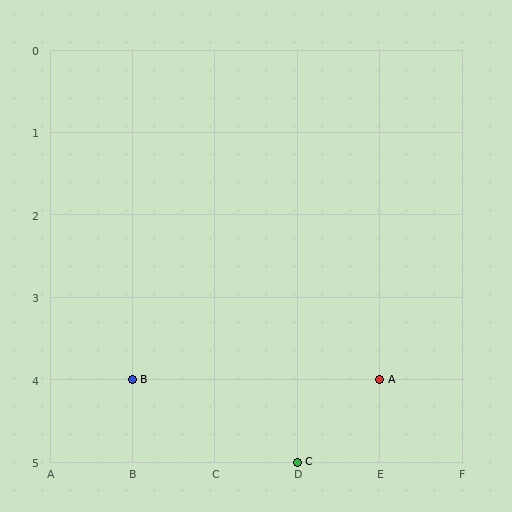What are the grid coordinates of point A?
Point A is at grid coordinates (E, 4).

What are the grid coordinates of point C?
Point C is at grid coordinates (D, 5).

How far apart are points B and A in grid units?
Points B and A are 3 columns apart.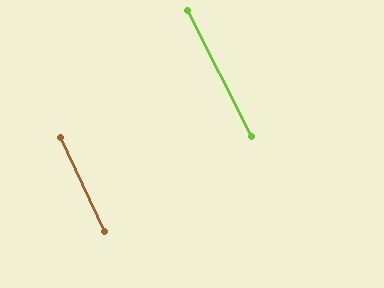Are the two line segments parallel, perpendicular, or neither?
Parallel — their directions differ by only 1.4°.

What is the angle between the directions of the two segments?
Approximately 1 degree.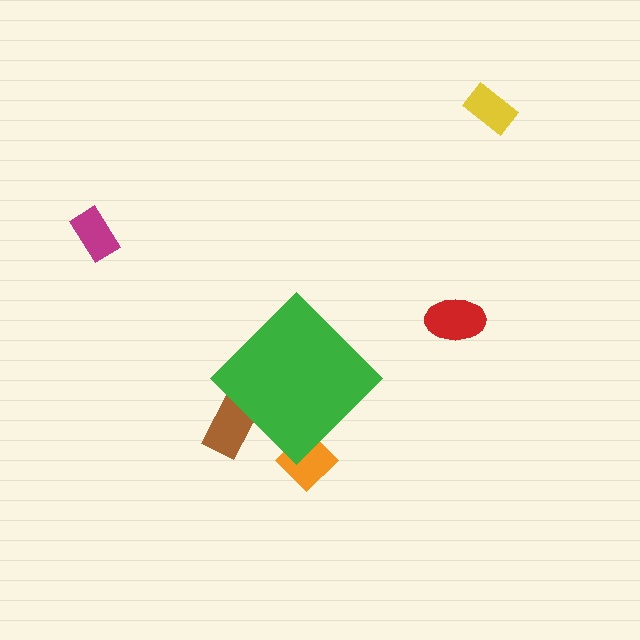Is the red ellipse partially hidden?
No, the red ellipse is fully visible.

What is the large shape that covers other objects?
A green diamond.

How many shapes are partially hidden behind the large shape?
2 shapes are partially hidden.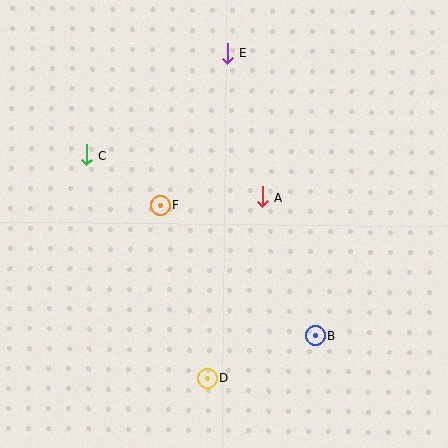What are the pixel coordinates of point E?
Point E is at (227, 53).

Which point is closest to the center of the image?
Point A at (262, 197) is closest to the center.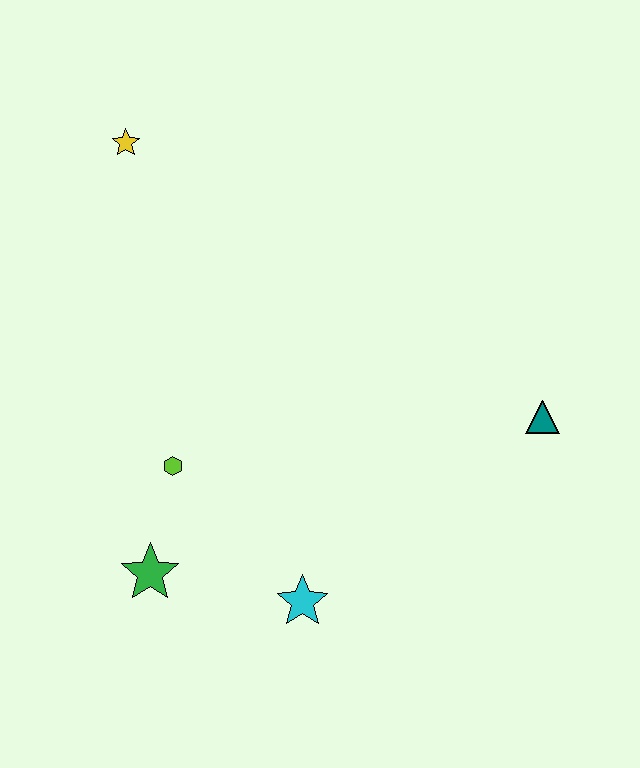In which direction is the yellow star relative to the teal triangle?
The yellow star is to the left of the teal triangle.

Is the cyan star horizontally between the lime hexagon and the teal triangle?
Yes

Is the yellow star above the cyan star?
Yes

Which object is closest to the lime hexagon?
The green star is closest to the lime hexagon.